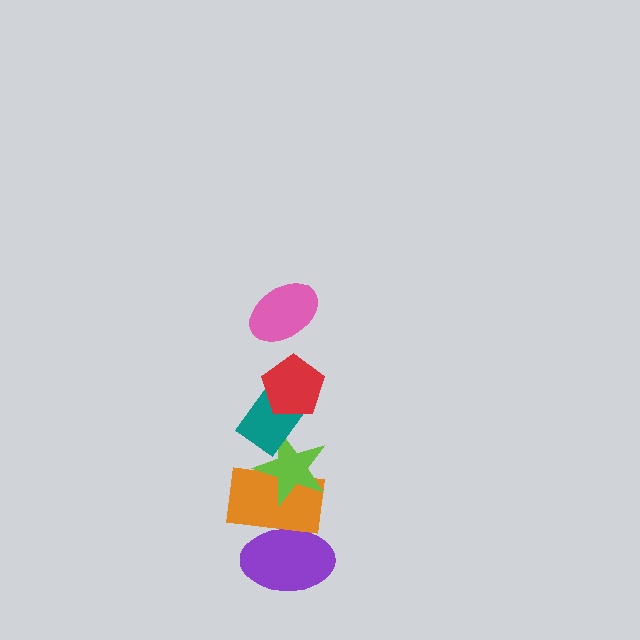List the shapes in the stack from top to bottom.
From top to bottom: the pink ellipse, the red pentagon, the teal rectangle, the lime star, the orange rectangle, the purple ellipse.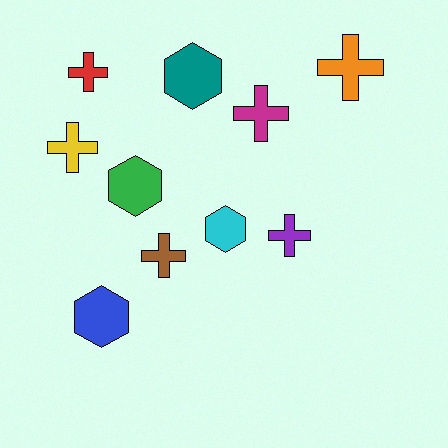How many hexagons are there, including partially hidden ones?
There are 4 hexagons.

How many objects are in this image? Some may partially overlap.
There are 10 objects.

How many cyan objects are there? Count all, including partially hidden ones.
There is 1 cyan object.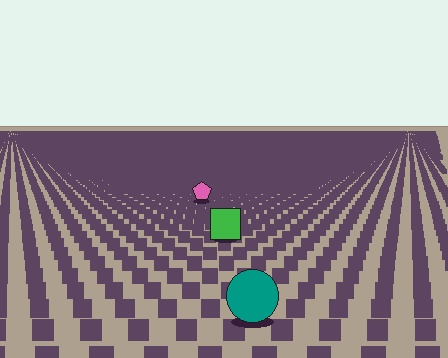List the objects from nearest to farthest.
From nearest to farthest: the teal circle, the green square, the pink pentagon.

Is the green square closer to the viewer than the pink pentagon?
Yes. The green square is closer — you can tell from the texture gradient: the ground texture is coarser near it.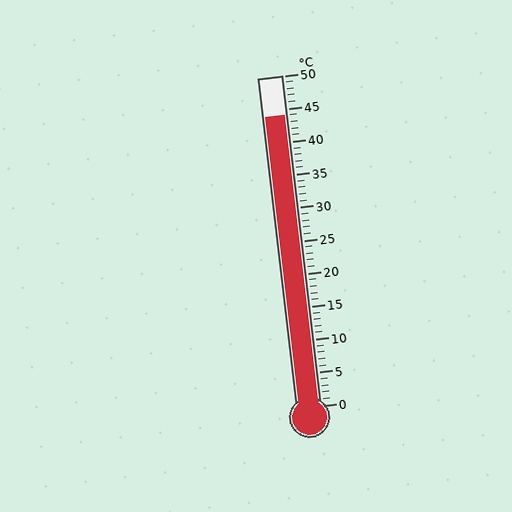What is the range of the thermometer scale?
The thermometer scale ranges from 0°C to 50°C.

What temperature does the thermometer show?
The thermometer shows approximately 44°C.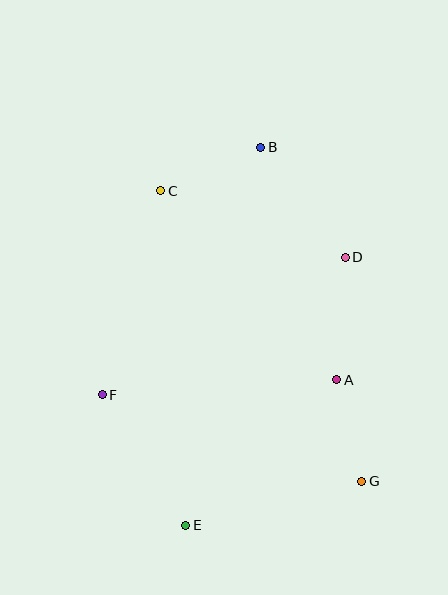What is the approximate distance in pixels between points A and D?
The distance between A and D is approximately 123 pixels.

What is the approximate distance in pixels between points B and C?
The distance between B and C is approximately 109 pixels.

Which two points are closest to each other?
Points A and G are closest to each other.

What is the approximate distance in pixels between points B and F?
The distance between B and F is approximately 294 pixels.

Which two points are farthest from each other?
Points B and E are farthest from each other.